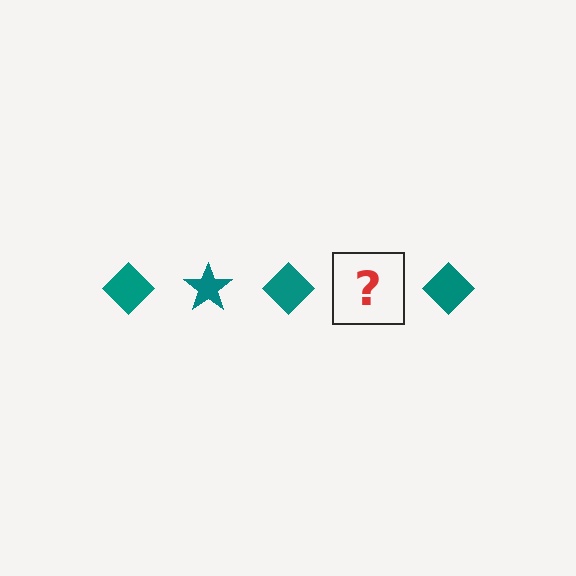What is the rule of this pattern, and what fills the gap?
The rule is that the pattern cycles through diamond, star shapes in teal. The gap should be filled with a teal star.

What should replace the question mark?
The question mark should be replaced with a teal star.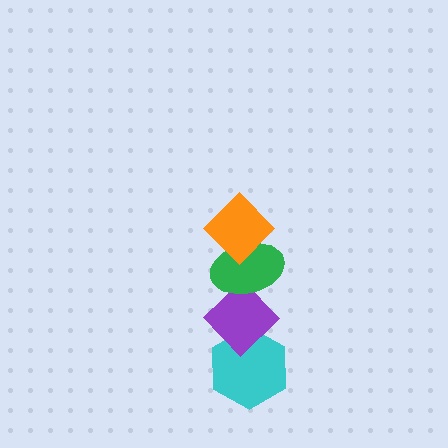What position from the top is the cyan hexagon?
The cyan hexagon is 4th from the top.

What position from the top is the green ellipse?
The green ellipse is 2nd from the top.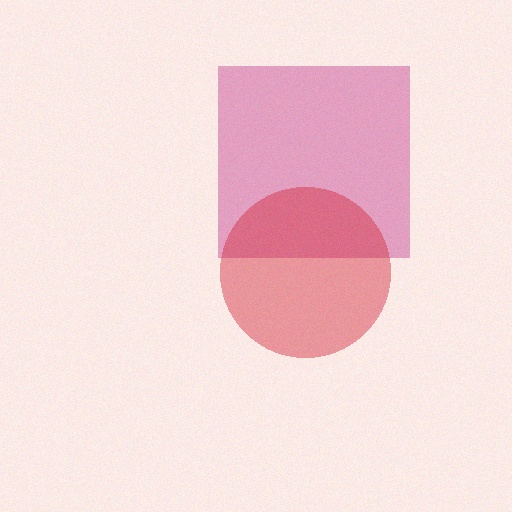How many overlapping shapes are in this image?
There are 2 overlapping shapes in the image.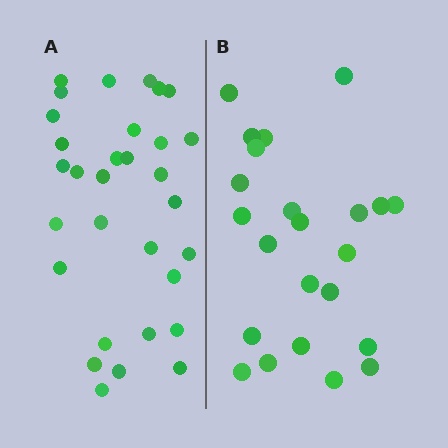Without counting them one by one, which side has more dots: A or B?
Region A (the left region) has more dots.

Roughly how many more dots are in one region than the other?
Region A has roughly 8 or so more dots than region B.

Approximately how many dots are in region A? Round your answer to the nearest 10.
About 30 dots. (The exact count is 31, which rounds to 30.)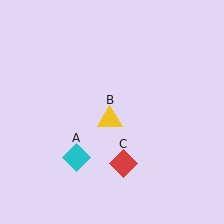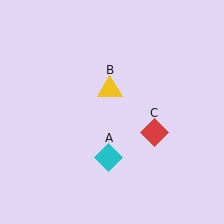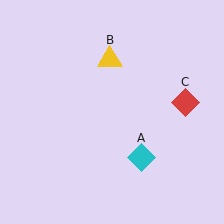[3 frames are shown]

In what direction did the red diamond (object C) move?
The red diamond (object C) moved up and to the right.